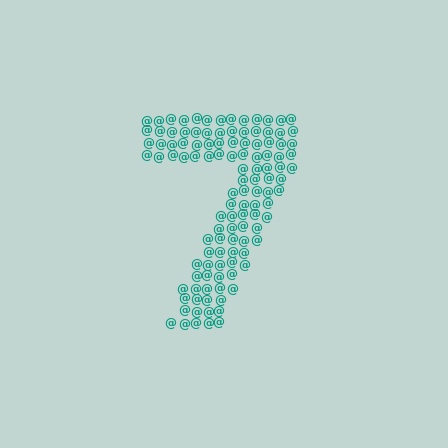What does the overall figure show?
The overall figure shows the digit 7.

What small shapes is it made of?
It is made of small at signs.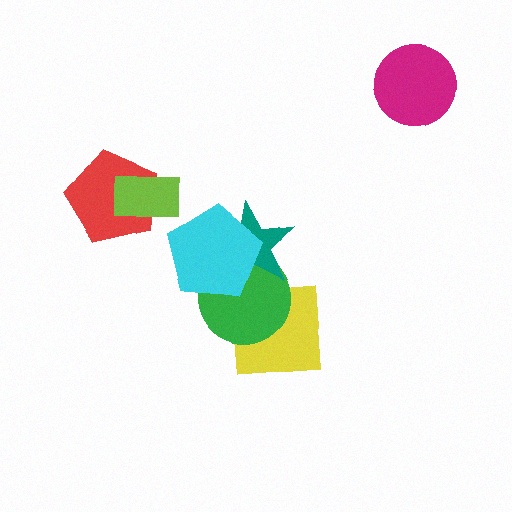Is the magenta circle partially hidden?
No, no other shape covers it.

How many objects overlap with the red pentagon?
1 object overlaps with the red pentagon.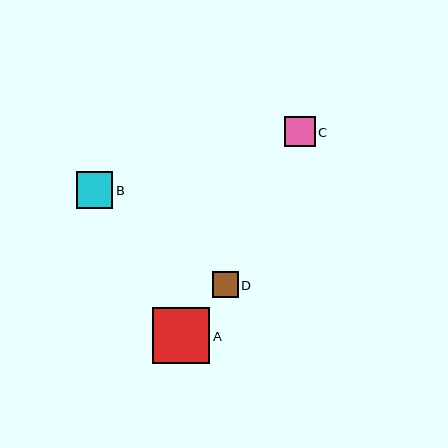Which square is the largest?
Square A is the largest with a size of approximately 57 pixels.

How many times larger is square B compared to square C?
Square B is approximately 1.2 times the size of square C.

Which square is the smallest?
Square D is the smallest with a size of approximately 26 pixels.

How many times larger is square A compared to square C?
Square A is approximately 1.9 times the size of square C.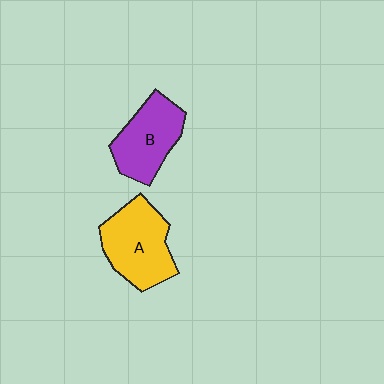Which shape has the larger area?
Shape A (yellow).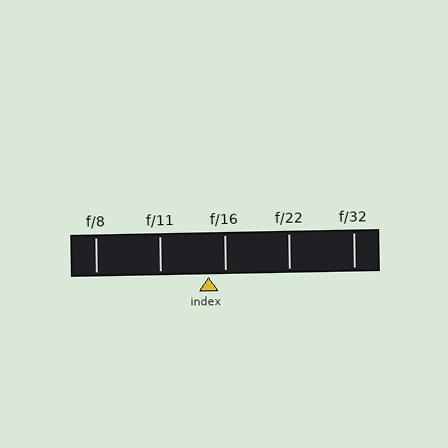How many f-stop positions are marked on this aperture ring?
There are 5 f-stop positions marked.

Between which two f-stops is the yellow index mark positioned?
The index mark is between f/11 and f/16.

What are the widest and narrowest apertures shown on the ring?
The widest aperture shown is f/8 and the narrowest is f/32.